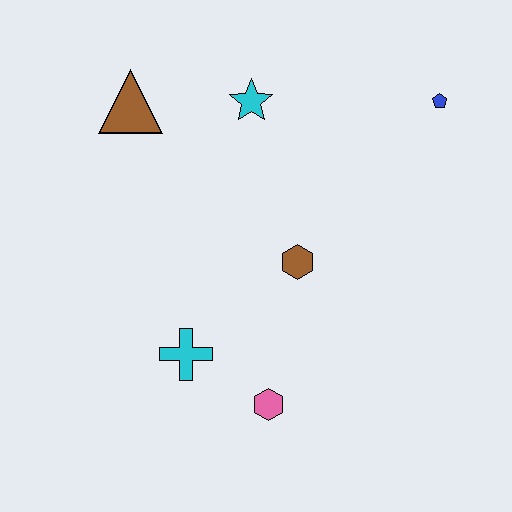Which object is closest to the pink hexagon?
The cyan cross is closest to the pink hexagon.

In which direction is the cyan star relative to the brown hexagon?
The cyan star is above the brown hexagon.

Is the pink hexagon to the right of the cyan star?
Yes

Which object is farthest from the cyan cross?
The blue pentagon is farthest from the cyan cross.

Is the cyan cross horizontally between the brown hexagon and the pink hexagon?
No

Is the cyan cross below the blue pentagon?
Yes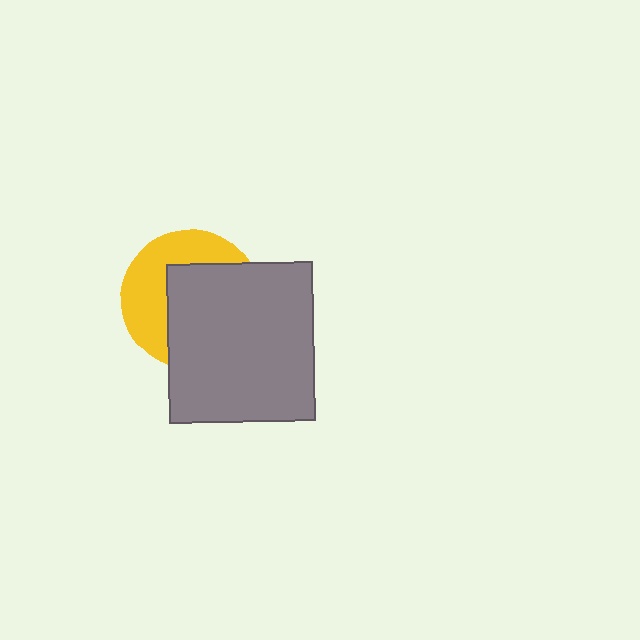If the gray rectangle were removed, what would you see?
You would see the complete yellow circle.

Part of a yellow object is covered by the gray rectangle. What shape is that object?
It is a circle.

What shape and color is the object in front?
The object in front is a gray rectangle.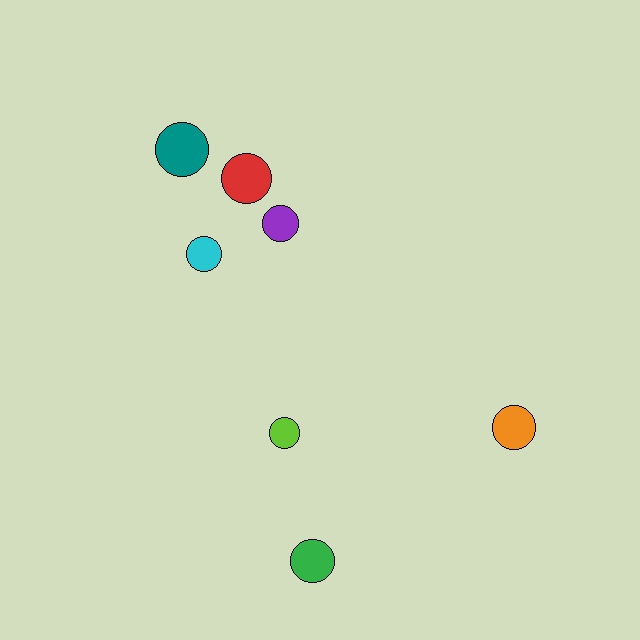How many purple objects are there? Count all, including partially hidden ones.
There is 1 purple object.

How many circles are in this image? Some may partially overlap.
There are 7 circles.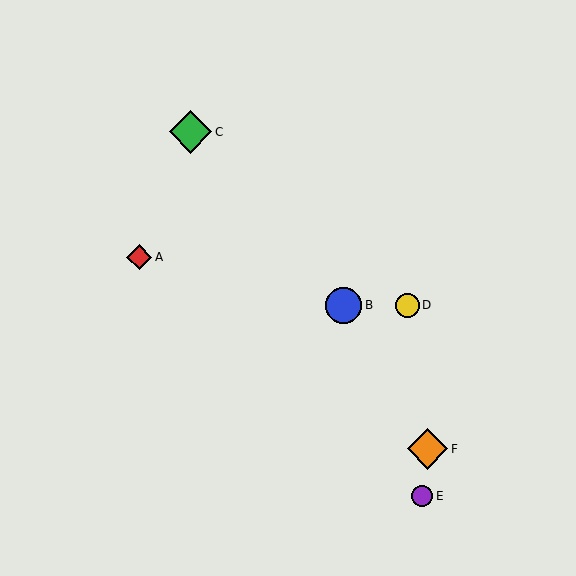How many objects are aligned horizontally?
2 objects (B, D) are aligned horizontally.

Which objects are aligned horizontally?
Objects B, D are aligned horizontally.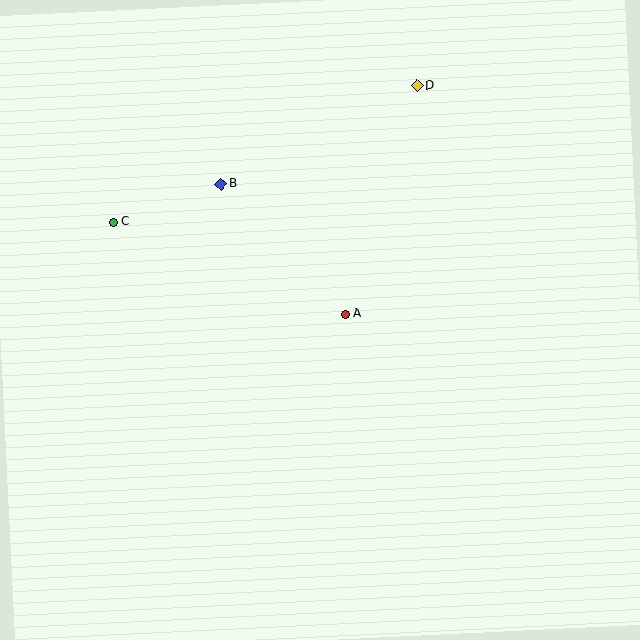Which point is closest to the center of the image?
Point A at (345, 314) is closest to the center.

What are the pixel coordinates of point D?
Point D is at (417, 86).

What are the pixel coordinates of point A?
Point A is at (345, 314).